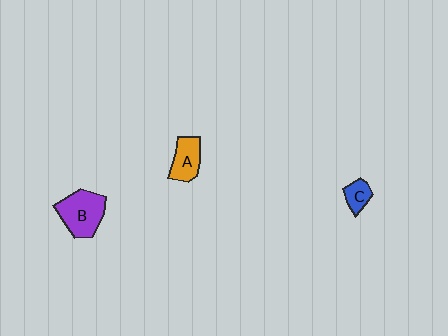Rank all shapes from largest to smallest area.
From largest to smallest: B (purple), A (orange), C (blue).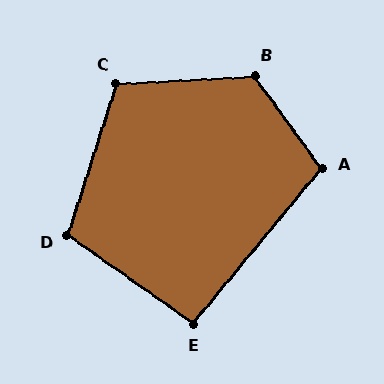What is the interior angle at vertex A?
Approximately 105 degrees (obtuse).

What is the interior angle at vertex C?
Approximately 111 degrees (obtuse).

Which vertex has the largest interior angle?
B, at approximately 123 degrees.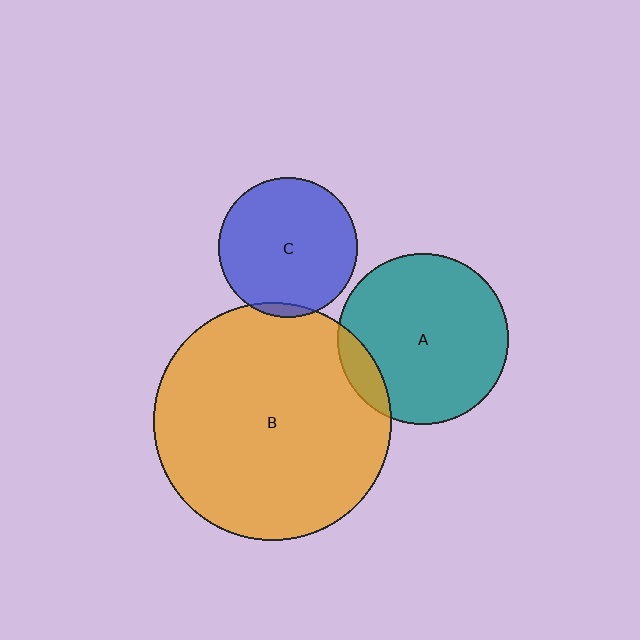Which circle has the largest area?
Circle B (orange).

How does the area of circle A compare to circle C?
Approximately 1.5 times.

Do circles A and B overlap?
Yes.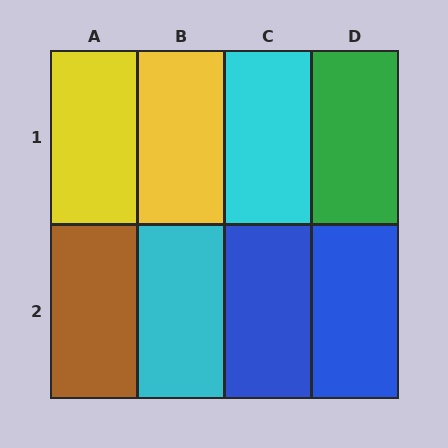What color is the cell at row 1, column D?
Green.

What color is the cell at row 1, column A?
Yellow.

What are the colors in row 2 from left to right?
Brown, cyan, blue, blue.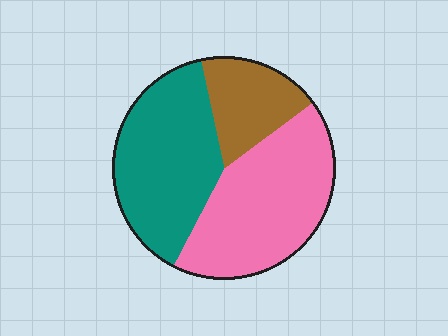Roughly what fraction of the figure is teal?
Teal takes up between a third and a half of the figure.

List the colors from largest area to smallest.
From largest to smallest: pink, teal, brown.